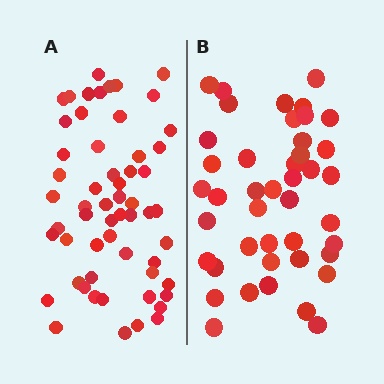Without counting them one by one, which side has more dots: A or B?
Region A (the left region) has more dots.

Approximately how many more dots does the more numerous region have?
Region A has approximately 15 more dots than region B.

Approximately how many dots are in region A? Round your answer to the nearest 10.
About 60 dots. (The exact count is 57, which rounds to 60.)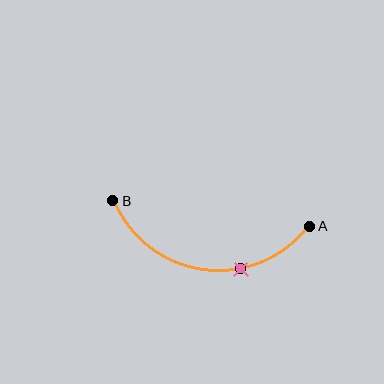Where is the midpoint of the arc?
The arc midpoint is the point on the curve farthest from the straight line joining A and B. It sits below that line.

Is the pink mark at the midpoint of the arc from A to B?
No. The pink mark lies on the arc but is closer to endpoint A. The arc midpoint would be at the point on the curve equidistant along the arc from both A and B.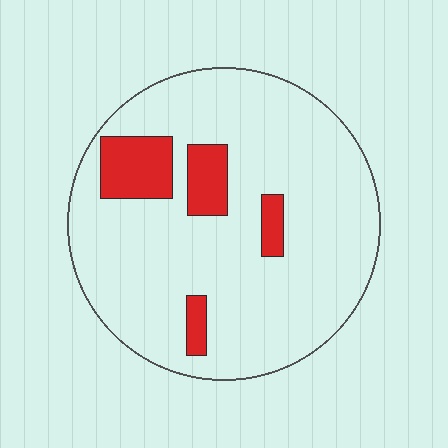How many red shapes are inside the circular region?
4.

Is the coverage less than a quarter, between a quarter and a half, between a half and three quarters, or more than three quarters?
Less than a quarter.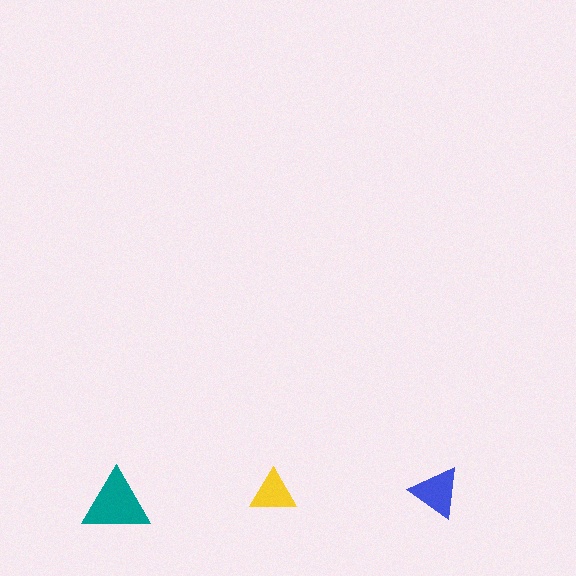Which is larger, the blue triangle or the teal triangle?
The teal one.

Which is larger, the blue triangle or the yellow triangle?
The blue one.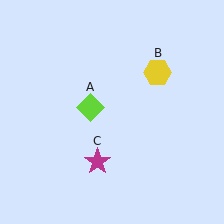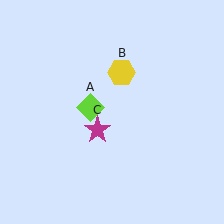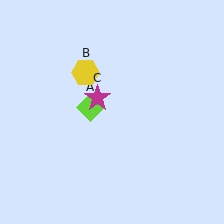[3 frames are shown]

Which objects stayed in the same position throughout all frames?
Lime diamond (object A) remained stationary.